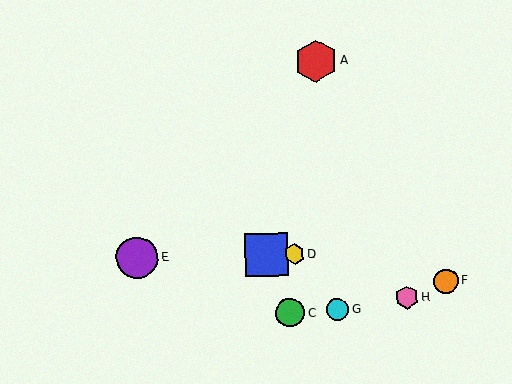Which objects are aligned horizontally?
Objects B, D, E are aligned horizontally.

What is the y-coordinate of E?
Object E is at y≈258.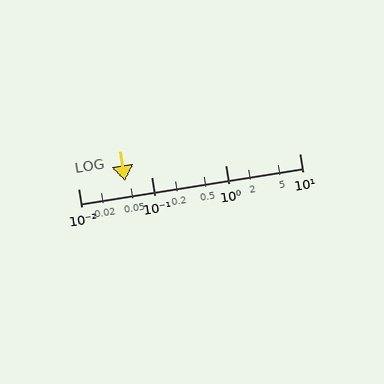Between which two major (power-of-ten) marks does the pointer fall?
The pointer is between 0.01 and 0.1.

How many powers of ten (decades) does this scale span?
The scale spans 3 decades, from 0.01 to 10.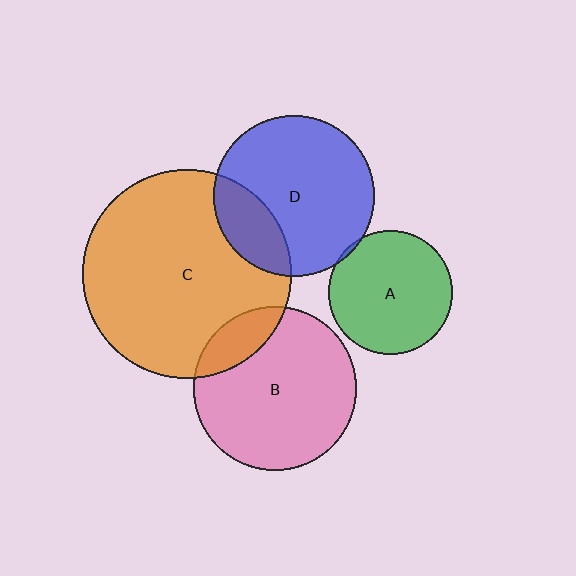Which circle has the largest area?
Circle C (orange).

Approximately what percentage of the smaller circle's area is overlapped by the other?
Approximately 15%.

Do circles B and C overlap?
Yes.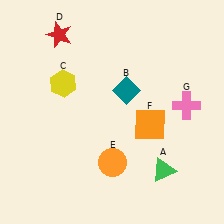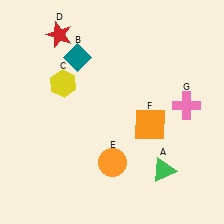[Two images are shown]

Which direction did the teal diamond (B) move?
The teal diamond (B) moved left.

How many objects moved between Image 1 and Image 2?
1 object moved between the two images.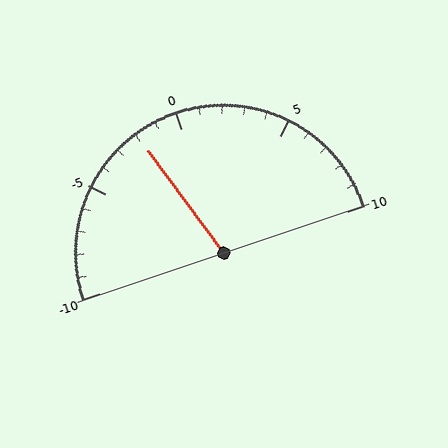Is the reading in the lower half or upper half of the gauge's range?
The reading is in the lower half of the range (-10 to 10).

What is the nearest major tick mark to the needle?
The nearest major tick mark is 0.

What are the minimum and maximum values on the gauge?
The gauge ranges from -10 to 10.